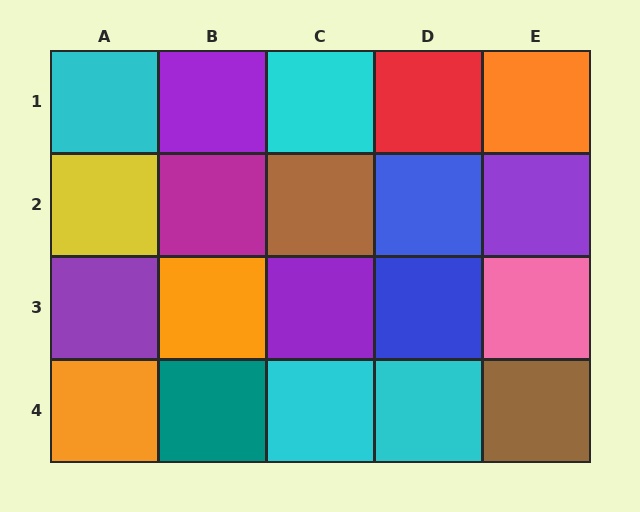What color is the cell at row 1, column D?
Red.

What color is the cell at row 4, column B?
Teal.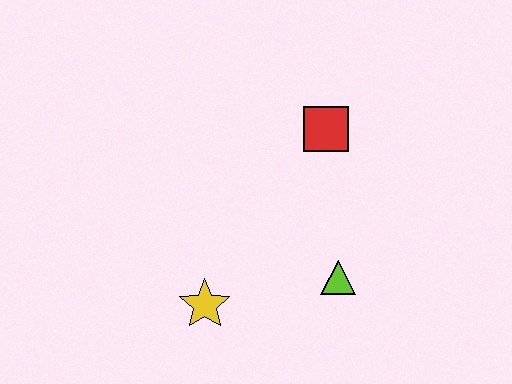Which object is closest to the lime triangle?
The yellow star is closest to the lime triangle.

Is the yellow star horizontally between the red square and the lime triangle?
No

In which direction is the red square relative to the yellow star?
The red square is above the yellow star.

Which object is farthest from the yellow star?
The red square is farthest from the yellow star.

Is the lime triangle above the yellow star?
Yes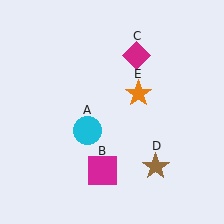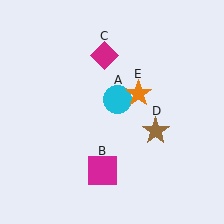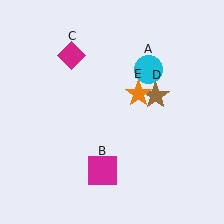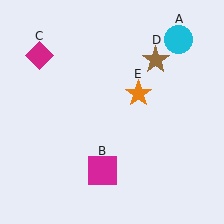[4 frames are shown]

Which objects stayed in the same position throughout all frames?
Magenta square (object B) and orange star (object E) remained stationary.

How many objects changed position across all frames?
3 objects changed position: cyan circle (object A), magenta diamond (object C), brown star (object D).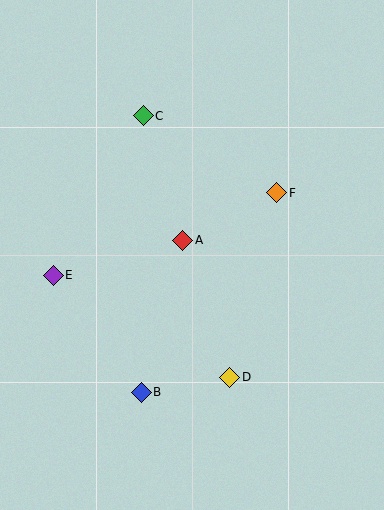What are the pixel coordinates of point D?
Point D is at (230, 377).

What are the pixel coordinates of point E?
Point E is at (53, 275).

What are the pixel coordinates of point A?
Point A is at (183, 240).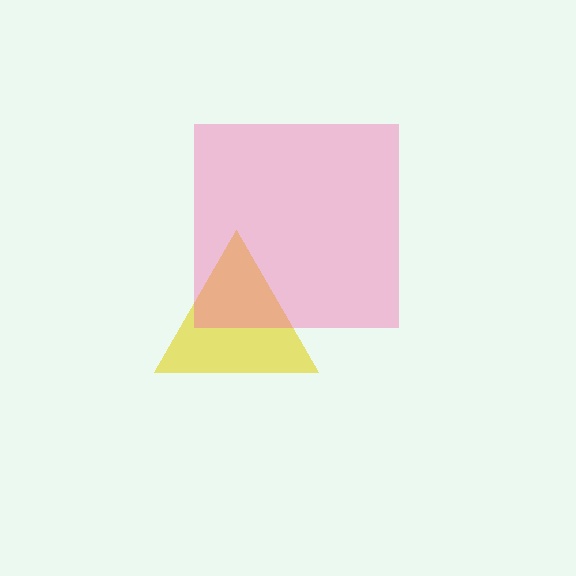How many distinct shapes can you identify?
There are 2 distinct shapes: a yellow triangle, a pink square.